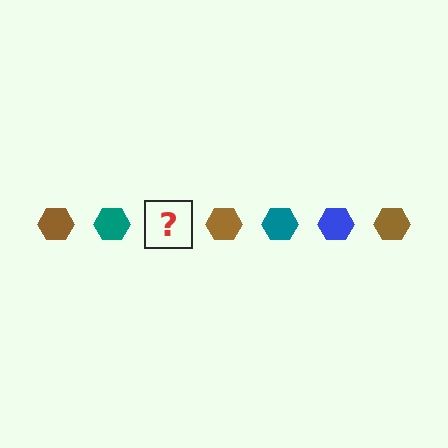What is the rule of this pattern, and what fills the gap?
The rule is that the pattern cycles through brown, teal, blue hexagons. The gap should be filled with a blue hexagon.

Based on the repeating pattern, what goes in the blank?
The blank should be a blue hexagon.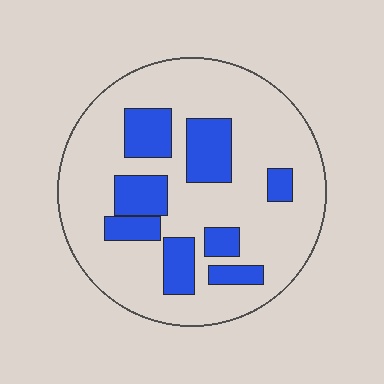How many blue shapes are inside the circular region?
8.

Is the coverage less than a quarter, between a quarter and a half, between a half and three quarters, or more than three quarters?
Less than a quarter.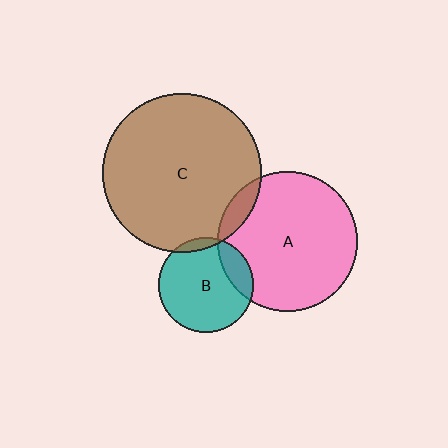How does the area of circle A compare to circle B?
Approximately 2.2 times.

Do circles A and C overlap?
Yes.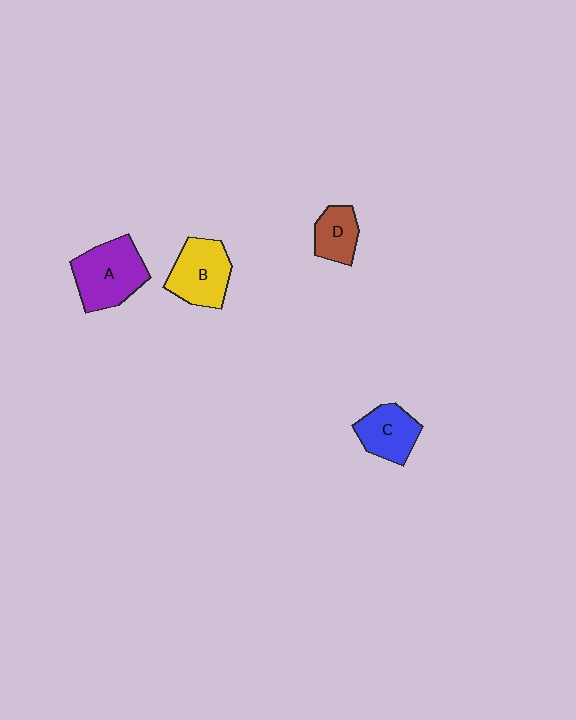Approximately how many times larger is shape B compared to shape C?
Approximately 1.3 times.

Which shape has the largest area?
Shape A (purple).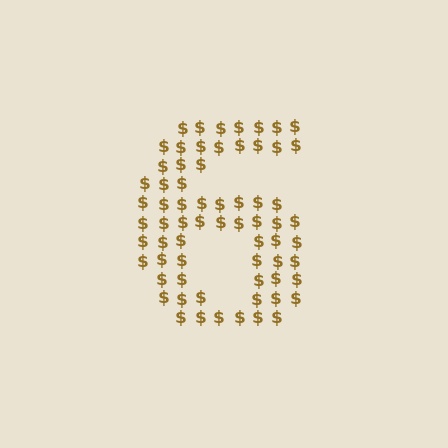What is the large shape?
The large shape is the digit 6.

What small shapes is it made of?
It is made of small dollar signs.